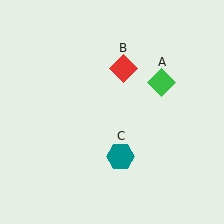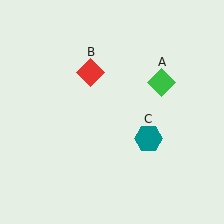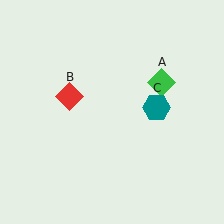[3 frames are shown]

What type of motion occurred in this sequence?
The red diamond (object B), teal hexagon (object C) rotated counterclockwise around the center of the scene.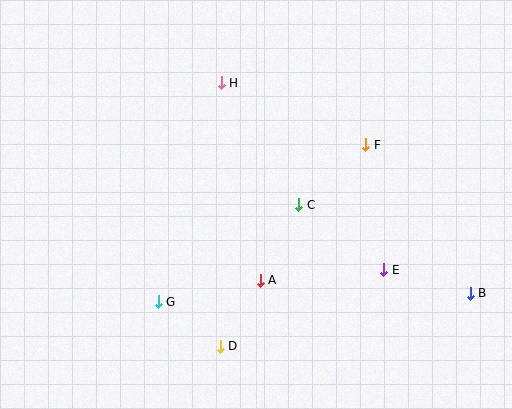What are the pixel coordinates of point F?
Point F is at (365, 145).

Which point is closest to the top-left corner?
Point H is closest to the top-left corner.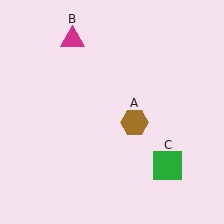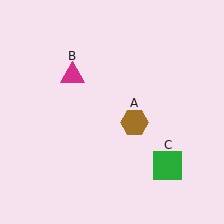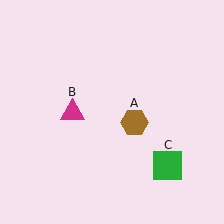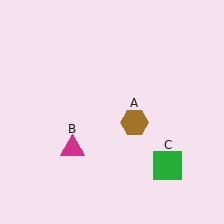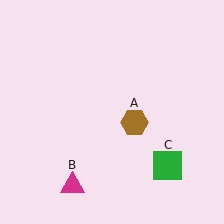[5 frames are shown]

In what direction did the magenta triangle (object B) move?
The magenta triangle (object B) moved down.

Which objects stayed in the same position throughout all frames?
Brown hexagon (object A) and green square (object C) remained stationary.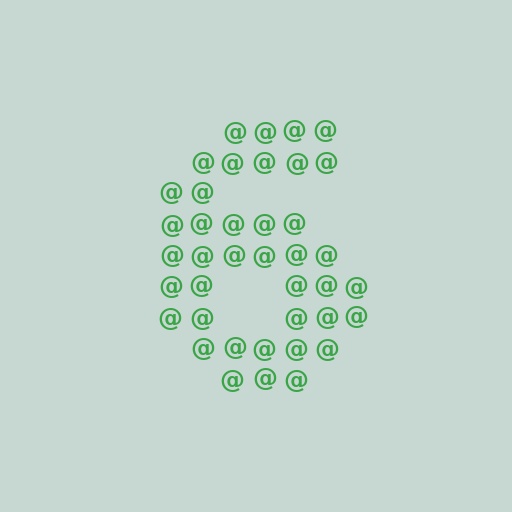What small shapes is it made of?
It is made of small at signs.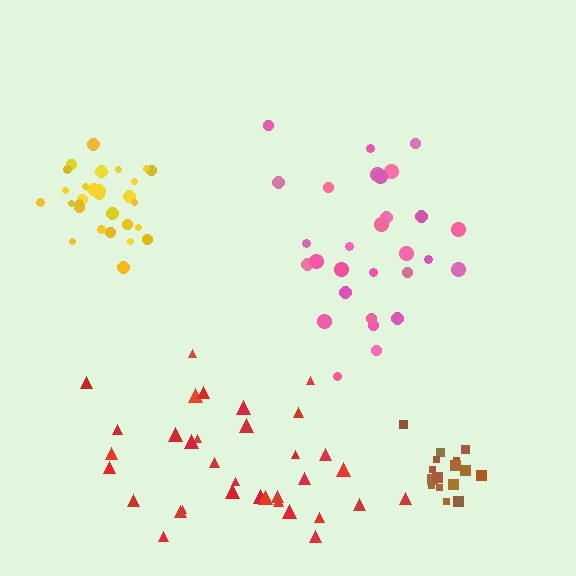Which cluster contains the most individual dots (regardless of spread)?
Red (34).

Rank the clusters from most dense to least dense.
yellow, brown, red, pink.